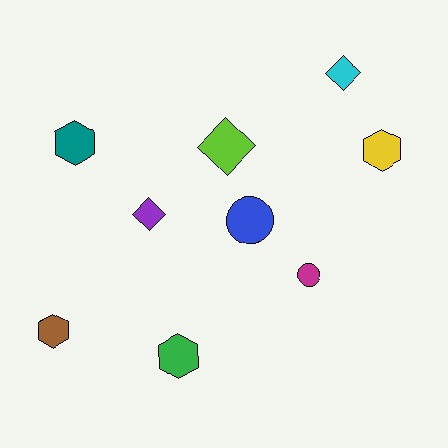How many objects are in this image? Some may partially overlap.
There are 9 objects.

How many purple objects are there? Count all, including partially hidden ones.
There is 1 purple object.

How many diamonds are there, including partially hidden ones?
There are 3 diamonds.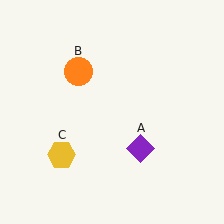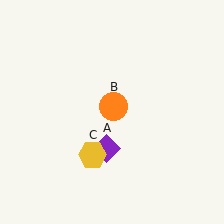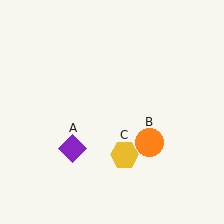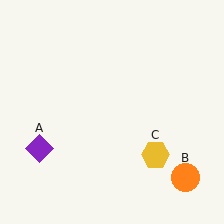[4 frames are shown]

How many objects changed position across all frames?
3 objects changed position: purple diamond (object A), orange circle (object B), yellow hexagon (object C).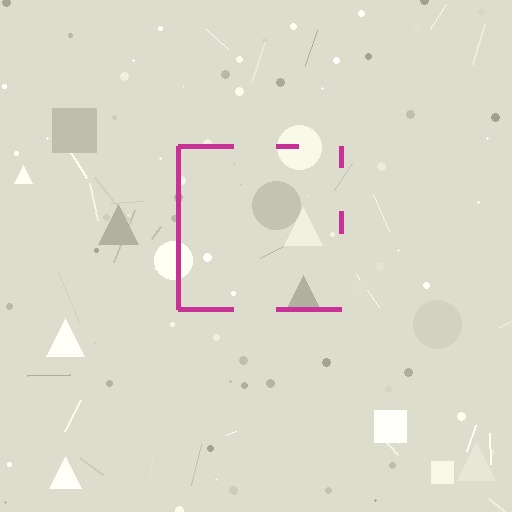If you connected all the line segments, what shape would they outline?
They would outline a square.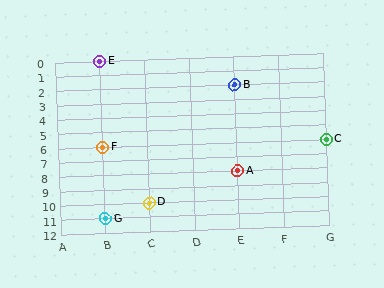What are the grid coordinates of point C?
Point C is at grid coordinates (G, 6).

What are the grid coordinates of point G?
Point G is at grid coordinates (B, 11).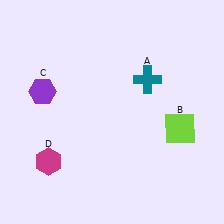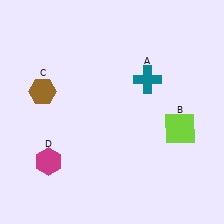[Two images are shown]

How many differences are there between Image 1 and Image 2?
There is 1 difference between the two images.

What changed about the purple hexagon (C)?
In Image 1, C is purple. In Image 2, it changed to brown.